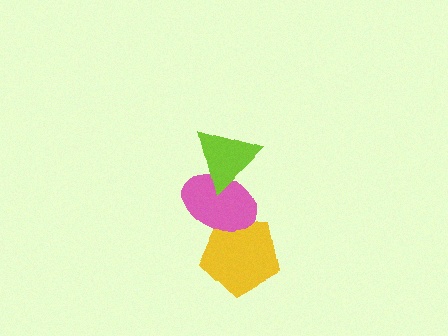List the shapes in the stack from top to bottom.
From top to bottom: the lime triangle, the pink ellipse, the yellow pentagon.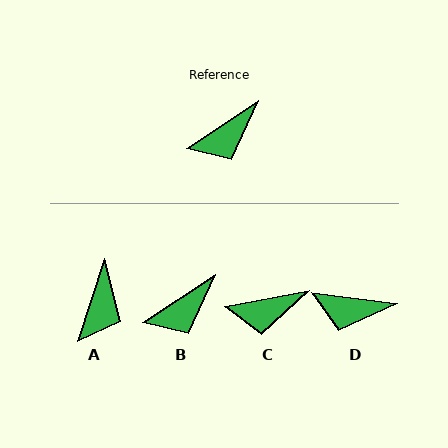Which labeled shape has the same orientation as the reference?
B.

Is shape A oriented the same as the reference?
No, it is off by about 39 degrees.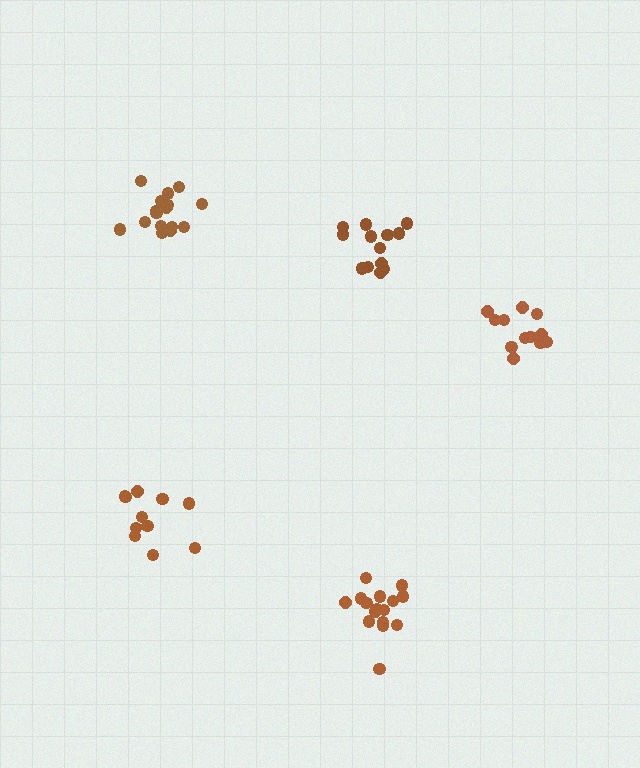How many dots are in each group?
Group 1: 16 dots, Group 2: 12 dots, Group 3: 11 dots, Group 4: 16 dots, Group 5: 14 dots (69 total).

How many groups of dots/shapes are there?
There are 5 groups.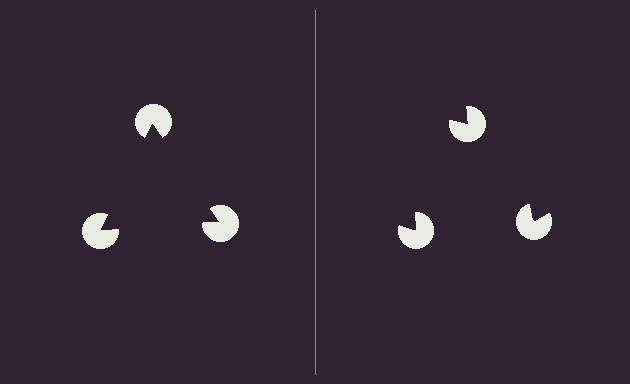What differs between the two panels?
The pac-man discs are positioned identically on both sides; only the wedge orientations differ. On the left they align to a triangle; on the right they are misaligned.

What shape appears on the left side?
An illusory triangle.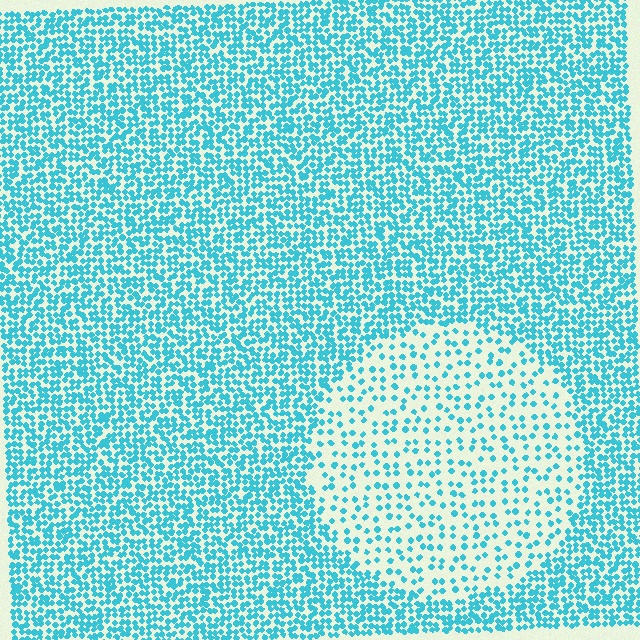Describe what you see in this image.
The image contains small cyan elements arranged at two different densities. A circle-shaped region is visible where the elements are less densely packed than the surrounding area.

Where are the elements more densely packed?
The elements are more densely packed outside the circle boundary.